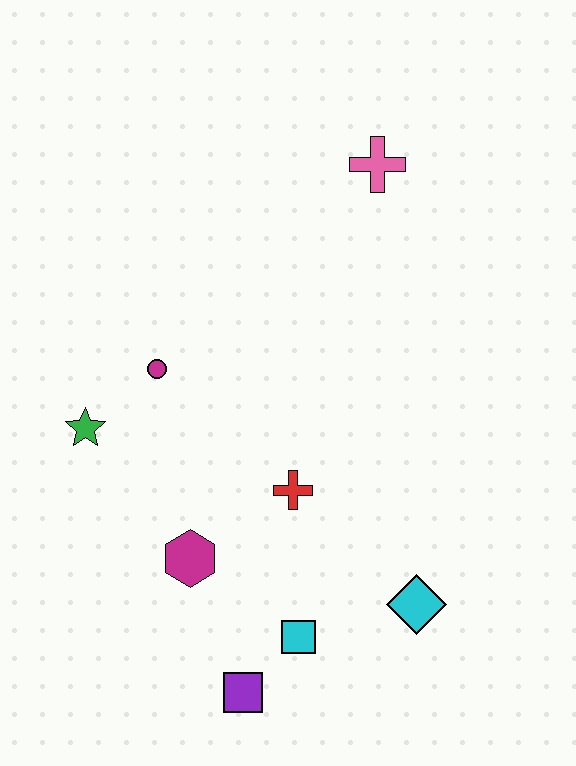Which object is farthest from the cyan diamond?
The pink cross is farthest from the cyan diamond.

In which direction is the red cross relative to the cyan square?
The red cross is above the cyan square.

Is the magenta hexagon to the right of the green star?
Yes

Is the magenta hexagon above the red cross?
No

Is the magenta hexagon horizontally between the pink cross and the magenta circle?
Yes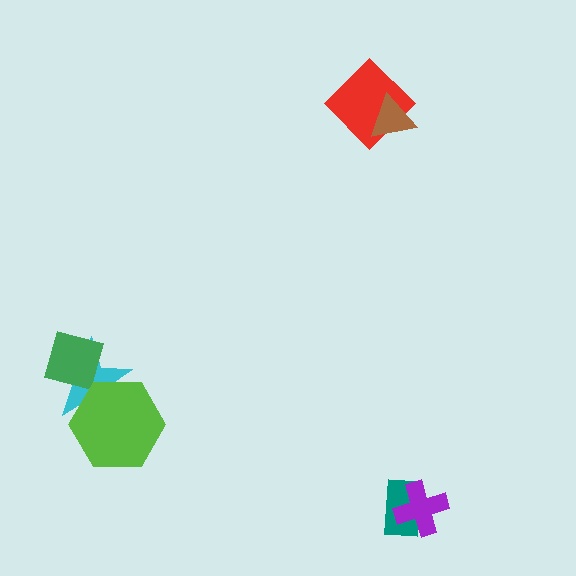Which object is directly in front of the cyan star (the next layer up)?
The green diamond is directly in front of the cyan star.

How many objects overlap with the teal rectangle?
1 object overlaps with the teal rectangle.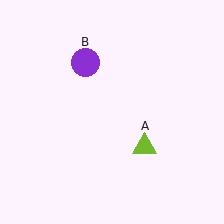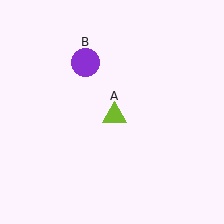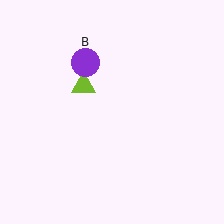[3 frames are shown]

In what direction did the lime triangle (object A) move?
The lime triangle (object A) moved up and to the left.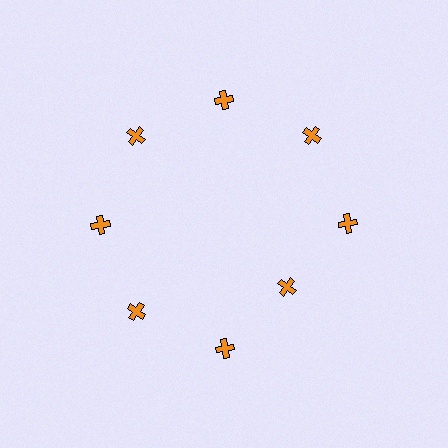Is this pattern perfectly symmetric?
No. The 8 orange crosses are arranged in a ring, but one element near the 4 o'clock position is pulled inward toward the center, breaking the 8-fold rotational symmetry.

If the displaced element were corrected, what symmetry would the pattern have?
It would have 8-fold rotational symmetry — the pattern would map onto itself every 45 degrees.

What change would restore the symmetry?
The symmetry would be restored by moving it outward, back onto the ring so that all 8 crosses sit at equal angles and equal distance from the center.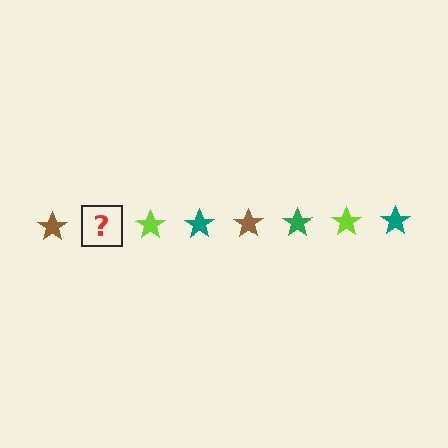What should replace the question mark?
The question mark should be replaced with a green star.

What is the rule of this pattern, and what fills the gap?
The rule is that the pattern cycles through brown, green, lime, teal stars. The gap should be filled with a green star.